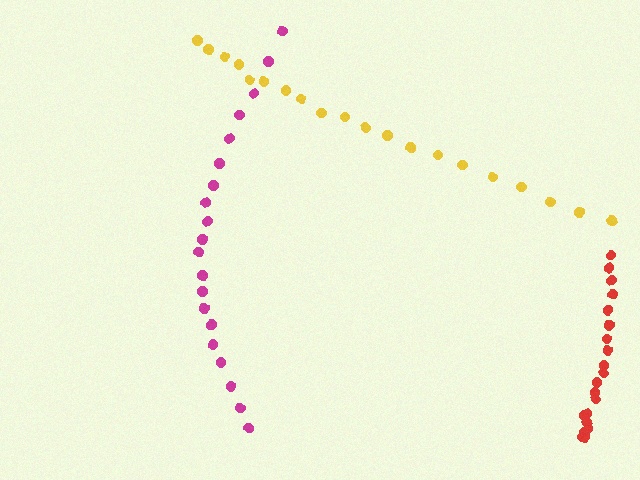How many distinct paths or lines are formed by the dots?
There are 3 distinct paths.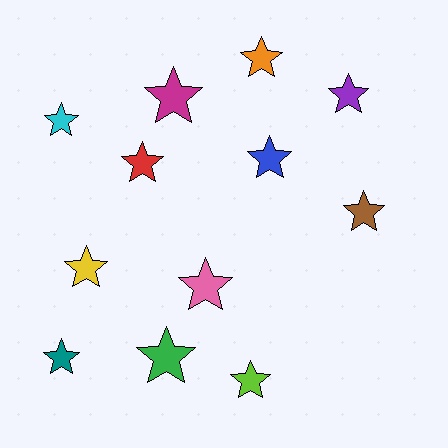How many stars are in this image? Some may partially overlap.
There are 12 stars.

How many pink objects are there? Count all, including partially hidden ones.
There is 1 pink object.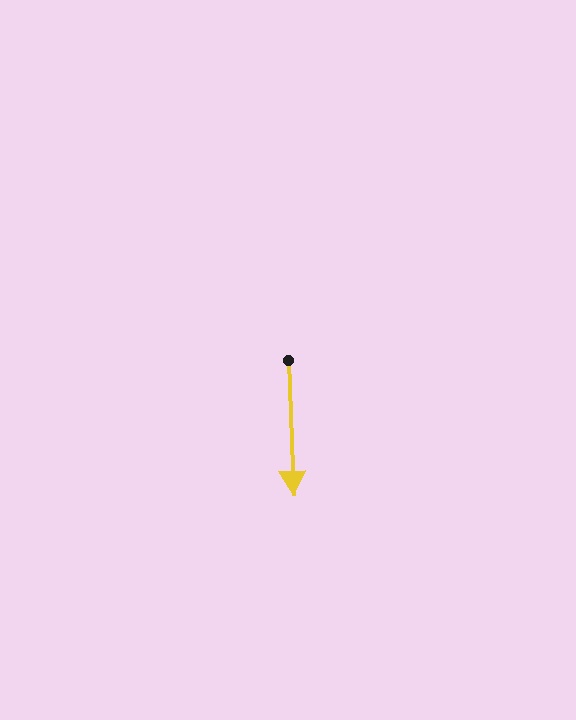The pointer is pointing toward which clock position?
Roughly 6 o'clock.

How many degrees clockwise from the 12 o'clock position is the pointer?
Approximately 178 degrees.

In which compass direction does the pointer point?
South.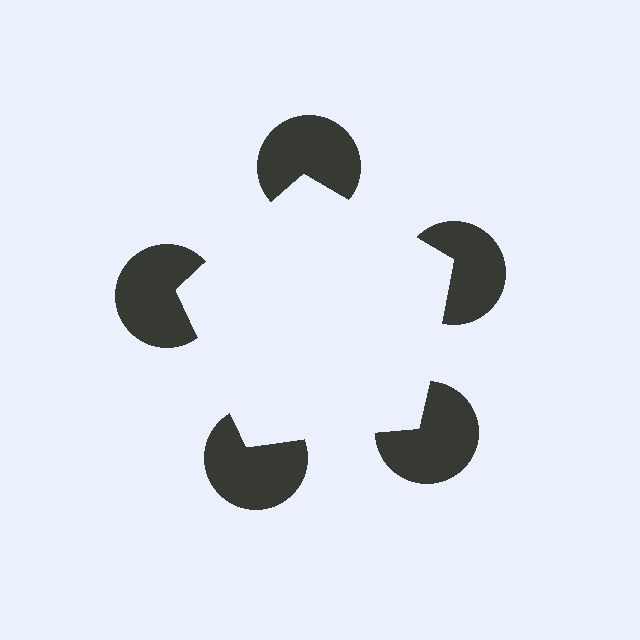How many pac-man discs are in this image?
There are 5 — one at each vertex of the illusory pentagon.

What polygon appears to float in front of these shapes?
An illusory pentagon — its edges are inferred from the aligned wedge cuts in the pac-man discs, not physically drawn.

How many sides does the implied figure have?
5 sides.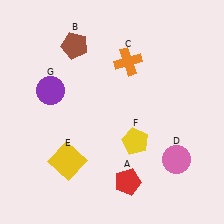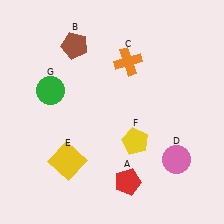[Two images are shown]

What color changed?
The circle (G) changed from purple in Image 1 to green in Image 2.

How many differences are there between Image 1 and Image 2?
There is 1 difference between the two images.